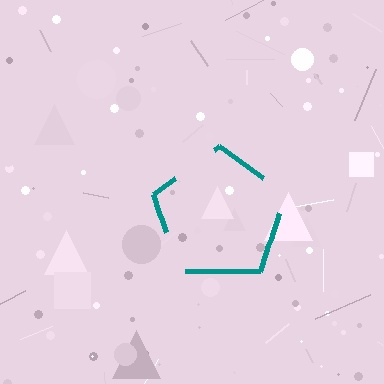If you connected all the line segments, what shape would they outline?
They would outline a pentagon.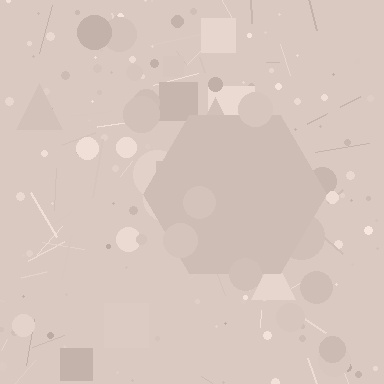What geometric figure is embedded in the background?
A hexagon is embedded in the background.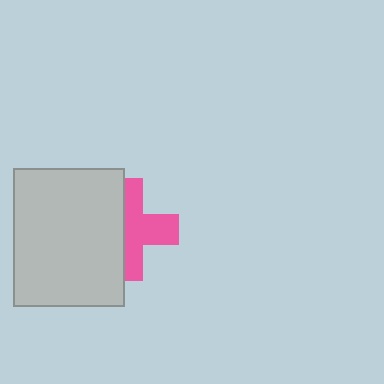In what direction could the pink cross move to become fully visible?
The pink cross could move right. That would shift it out from behind the light gray rectangle entirely.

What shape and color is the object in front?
The object in front is a light gray rectangle.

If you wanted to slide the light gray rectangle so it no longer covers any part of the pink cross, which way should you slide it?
Slide it left — that is the most direct way to separate the two shapes.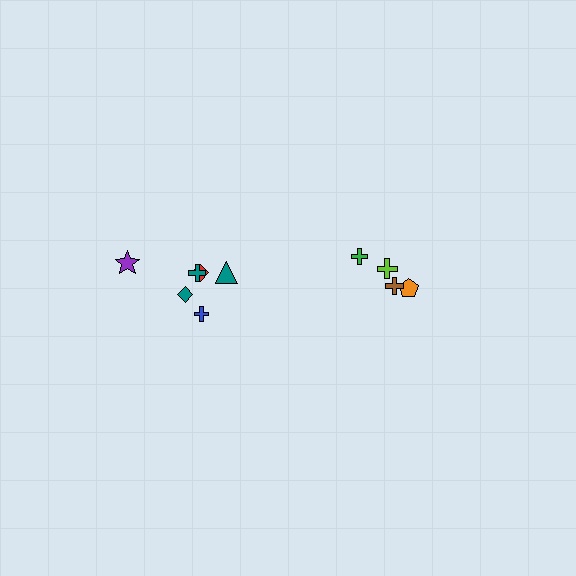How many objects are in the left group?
There are 6 objects.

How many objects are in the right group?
There are 4 objects.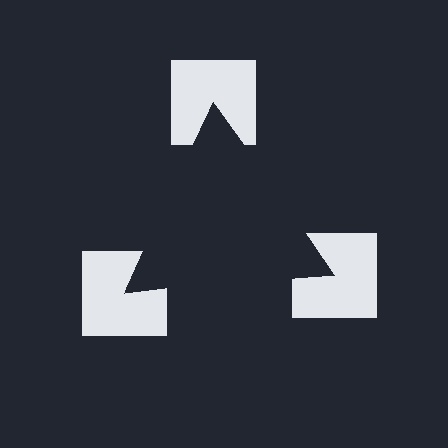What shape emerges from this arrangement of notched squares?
An illusory triangle — its edges are inferred from the aligned wedge cuts in the notched squares, not physically drawn.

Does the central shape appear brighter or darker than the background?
It typically appears slightly darker than the background, even though no actual brightness change is drawn.